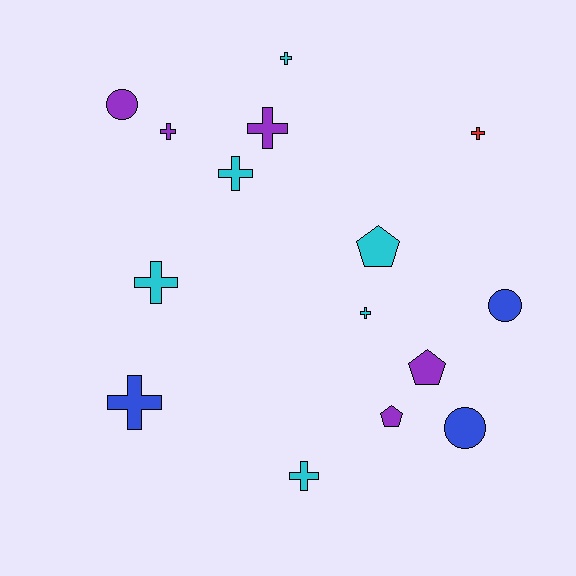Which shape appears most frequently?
Cross, with 9 objects.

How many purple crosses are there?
There are 2 purple crosses.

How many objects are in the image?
There are 15 objects.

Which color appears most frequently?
Cyan, with 6 objects.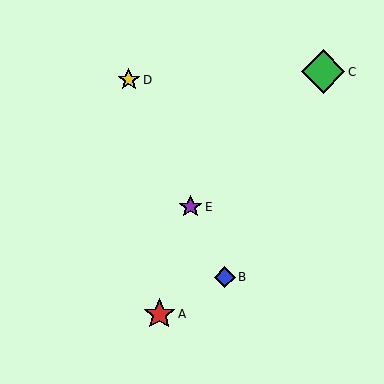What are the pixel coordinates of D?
Object D is at (129, 80).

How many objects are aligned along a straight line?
3 objects (B, D, E) are aligned along a straight line.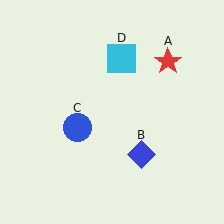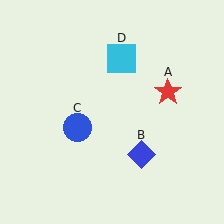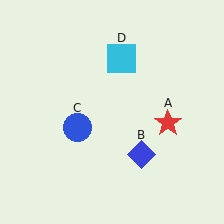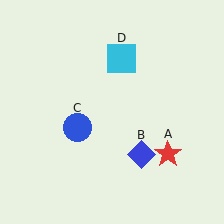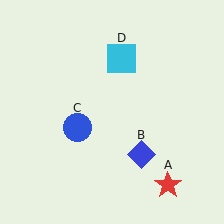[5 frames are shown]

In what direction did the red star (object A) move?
The red star (object A) moved down.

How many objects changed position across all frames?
1 object changed position: red star (object A).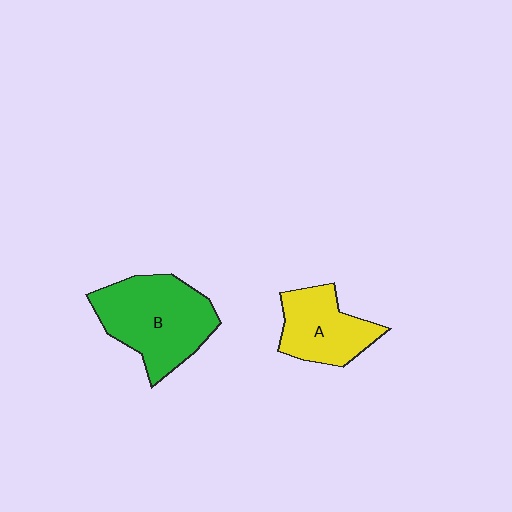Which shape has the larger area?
Shape B (green).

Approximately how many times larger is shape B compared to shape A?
Approximately 1.5 times.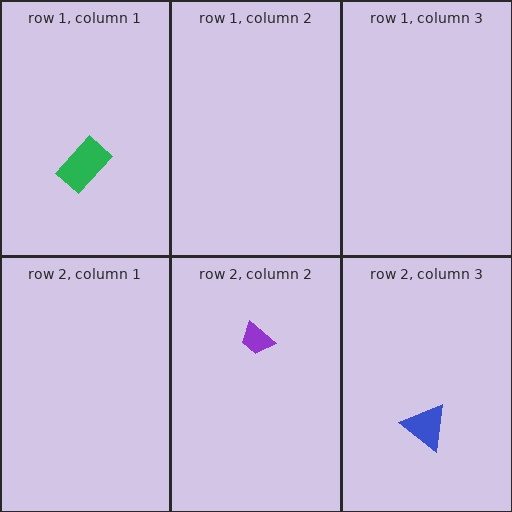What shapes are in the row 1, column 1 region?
The green rectangle.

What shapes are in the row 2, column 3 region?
The blue triangle.